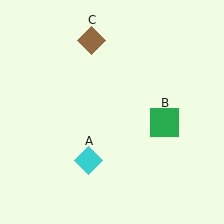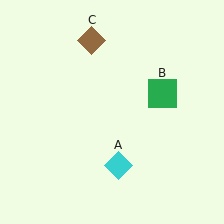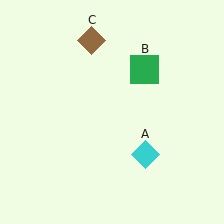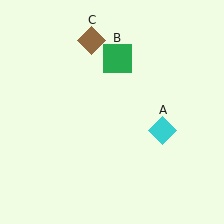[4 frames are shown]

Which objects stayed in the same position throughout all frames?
Brown diamond (object C) remained stationary.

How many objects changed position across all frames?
2 objects changed position: cyan diamond (object A), green square (object B).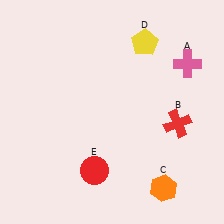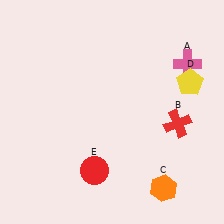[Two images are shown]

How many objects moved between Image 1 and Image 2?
1 object moved between the two images.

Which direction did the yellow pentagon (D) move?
The yellow pentagon (D) moved right.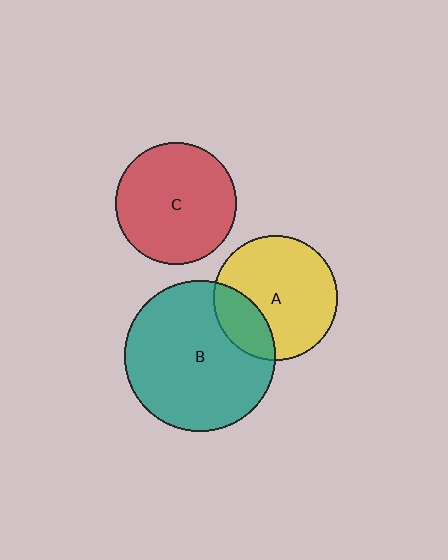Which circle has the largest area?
Circle B (teal).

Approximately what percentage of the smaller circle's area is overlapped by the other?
Approximately 25%.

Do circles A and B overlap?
Yes.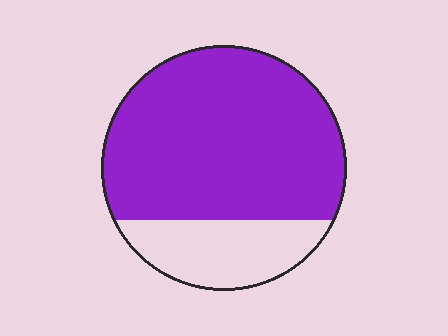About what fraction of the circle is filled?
About three quarters (3/4).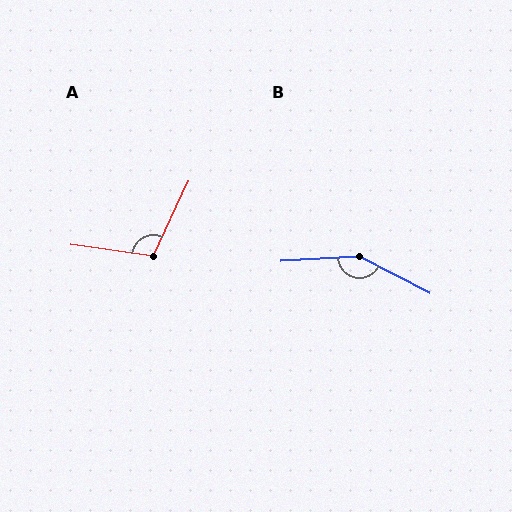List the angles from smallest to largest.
A (108°), B (149°).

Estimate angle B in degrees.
Approximately 149 degrees.